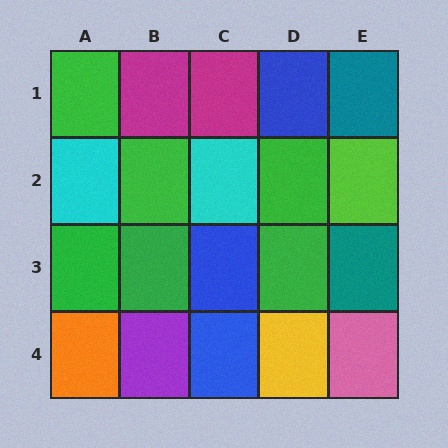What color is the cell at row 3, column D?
Green.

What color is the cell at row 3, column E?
Teal.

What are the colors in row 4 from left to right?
Orange, purple, blue, yellow, pink.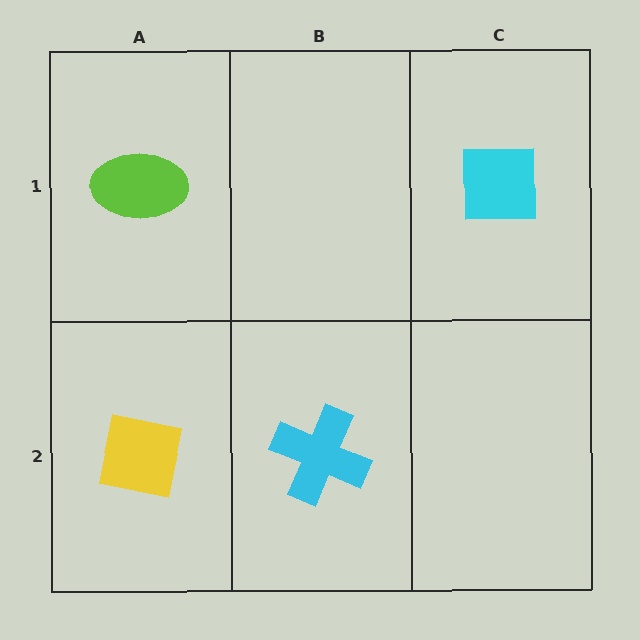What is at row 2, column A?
A yellow square.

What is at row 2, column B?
A cyan cross.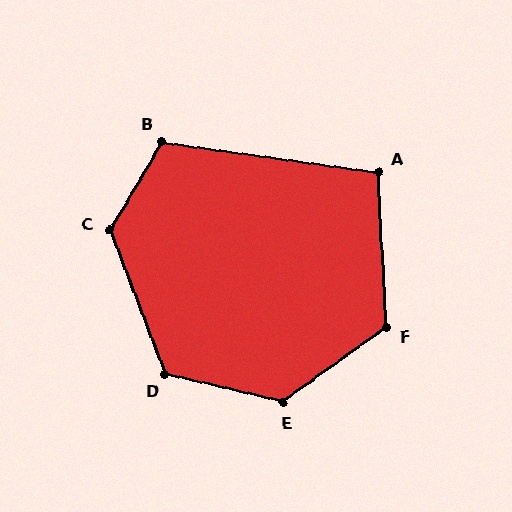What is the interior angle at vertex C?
Approximately 129 degrees (obtuse).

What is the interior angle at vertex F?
Approximately 123 degrees (obtuse).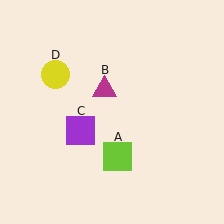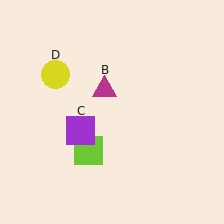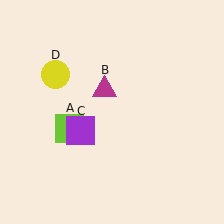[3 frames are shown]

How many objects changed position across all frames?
1 object changed position: lime square (object A).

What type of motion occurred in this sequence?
The lime square (object A) rotated clockwise around the center of the scene.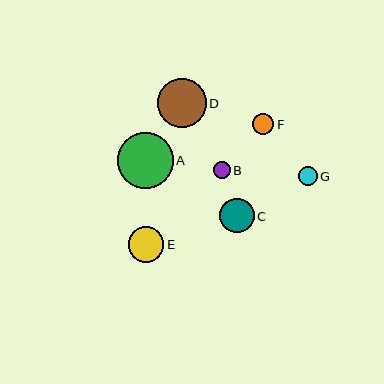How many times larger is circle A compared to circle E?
Circle A is approximately 1.6 times the size of circle E.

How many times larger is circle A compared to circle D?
Circle A is approximately 1.1 times the size of circle D.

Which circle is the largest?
Circle A is the largest with a size of approximately 56 pixels.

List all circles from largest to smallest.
From largest to smallest: A, D, E, C, F, G, B.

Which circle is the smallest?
Circle B is the smallest with a size of approximately 17 pixels.